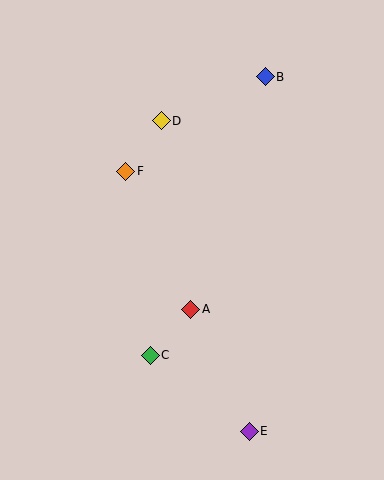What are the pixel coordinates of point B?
Point B is at (265, 77).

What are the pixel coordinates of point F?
Point F is at (126, 171).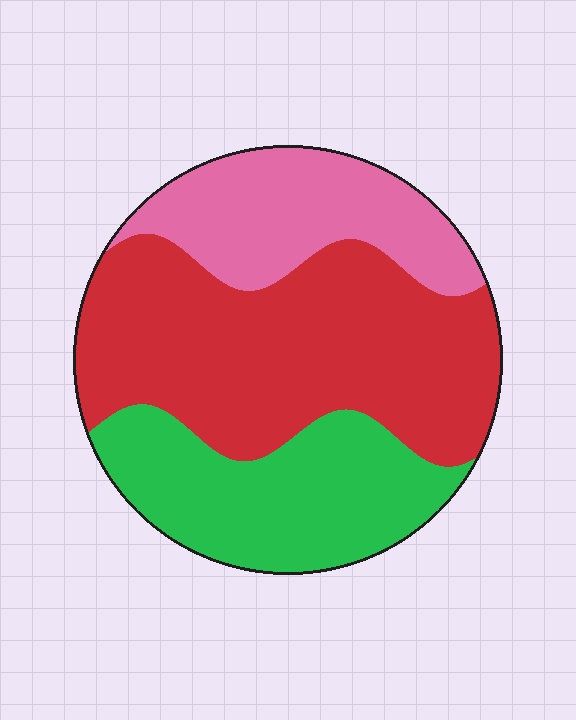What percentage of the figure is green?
Green covers roughly 30% of the figure.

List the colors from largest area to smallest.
From largest to smallest: red, green, pink.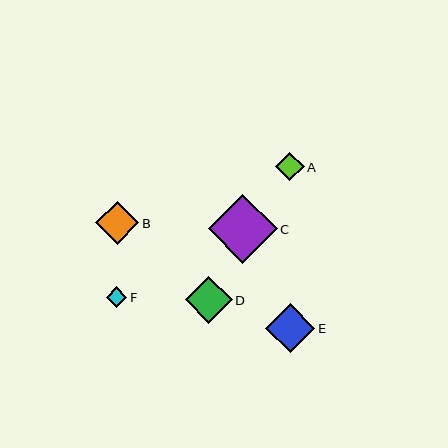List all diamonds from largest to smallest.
From largest to smallest: C, E, D, B, A, F.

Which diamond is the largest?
Diamond C is the largest with a size of approximately 69 pixels.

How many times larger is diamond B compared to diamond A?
Diamond B is approximately 1.5 times the size of diamond A.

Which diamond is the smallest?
Diamond F is the smallest with a size of approximately 21 pixels.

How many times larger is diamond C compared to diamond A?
Diamond C is approximately 2.5 times the size of diamond A.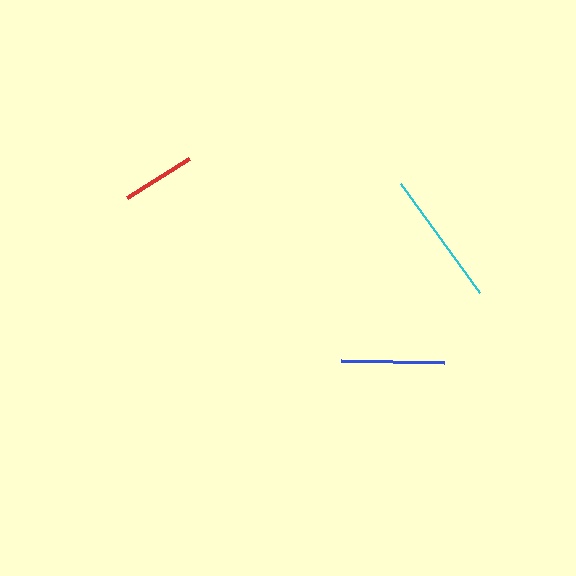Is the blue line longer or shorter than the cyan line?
The cyan line is longer than the blue line.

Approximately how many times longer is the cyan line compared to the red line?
The cyan line is approximately 1.8 times the length of the red line.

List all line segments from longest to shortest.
From longest to shortest: cyan, blue, red.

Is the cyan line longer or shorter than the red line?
The cyan line is longer than the red line.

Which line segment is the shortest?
The red line is the shortest at approximately 73 pixels.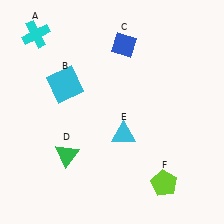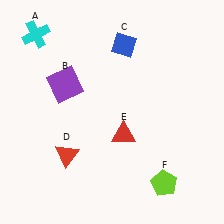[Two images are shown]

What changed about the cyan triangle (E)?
In Image 1, E is cyan. In Image 2, it changed to red.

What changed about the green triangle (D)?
In Image 1, D is green. In Image 2, it changed to red.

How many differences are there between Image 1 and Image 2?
There are 3 differences between the two images.